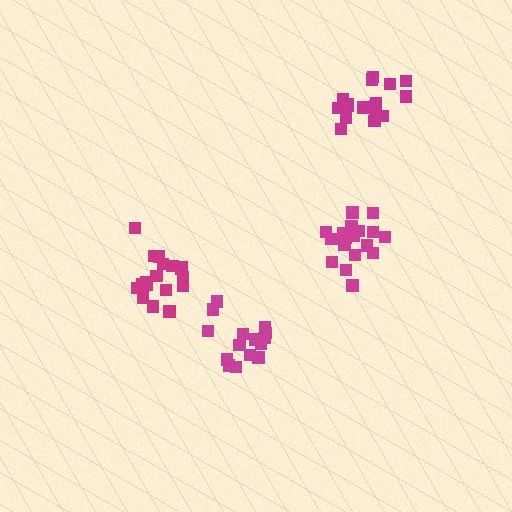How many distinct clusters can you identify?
There are 4 distinct clusters.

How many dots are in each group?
Group 1: 18 dots, Group 2: 18 dots, Group 3: 18 dots, Group 4: 15 dots (69 total).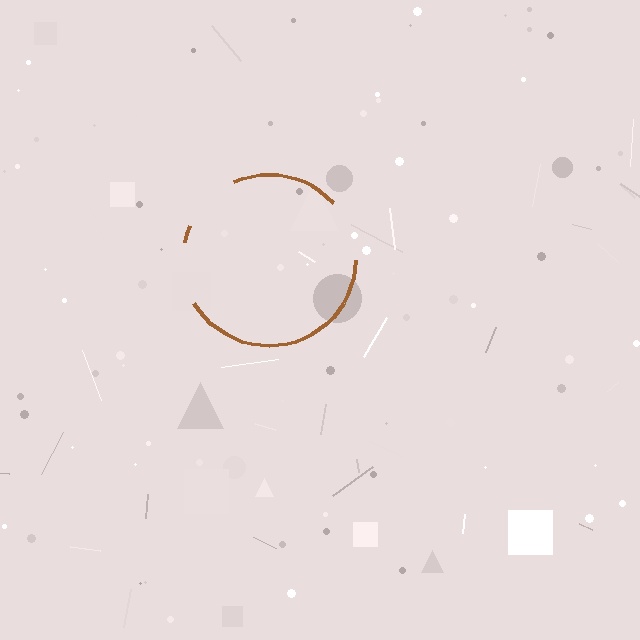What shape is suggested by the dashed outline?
The dashed outline suggests a circle.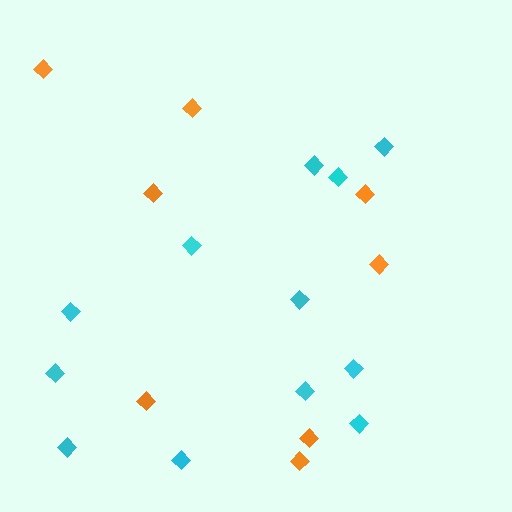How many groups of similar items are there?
There are 2 groups: one group of cyan diamonds (12) and one group of orange diamonds (8).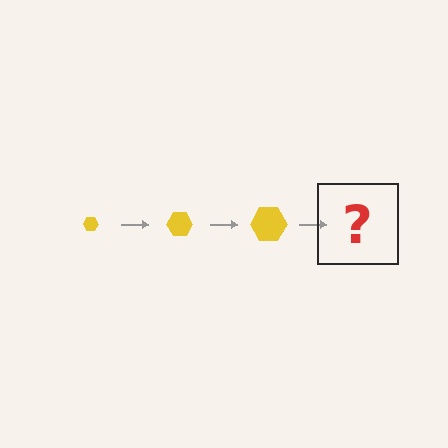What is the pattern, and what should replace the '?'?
The pattern is that the hexagon gets progressively larger each step. The '?' should be a yellow hexagon, larger than the previous one.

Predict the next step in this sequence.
The next step is a yellow hexagon, larger than the previous one.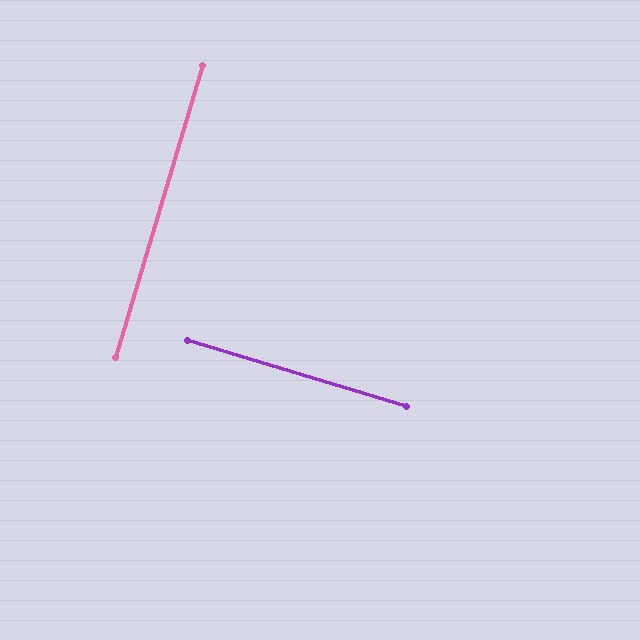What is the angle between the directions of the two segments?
Approximately 90 degrees.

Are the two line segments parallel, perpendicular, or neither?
Perpendicular — they meet at approximately 90°.